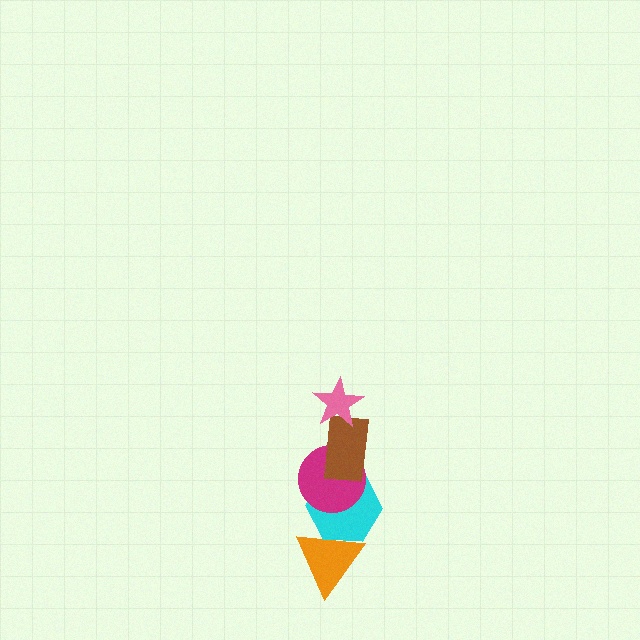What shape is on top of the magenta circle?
The brown rectangle is on top of the magenta circle.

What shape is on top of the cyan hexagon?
The magenta circle is on top of the cyan hexagon.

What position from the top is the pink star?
The pink star is 1st from the top.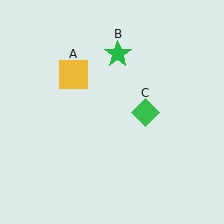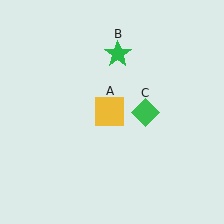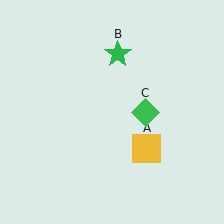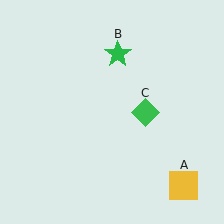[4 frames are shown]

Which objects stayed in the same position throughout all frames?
Green star (object B) and green diamond (object C) remained stationary.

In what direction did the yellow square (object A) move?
The yellow square (object A) moved down and to the right.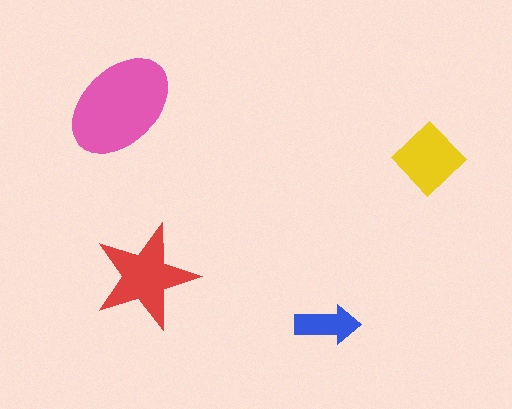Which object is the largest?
The pink ellipse.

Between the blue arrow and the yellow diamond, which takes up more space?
The yellow diamond.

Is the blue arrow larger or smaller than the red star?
Smaller.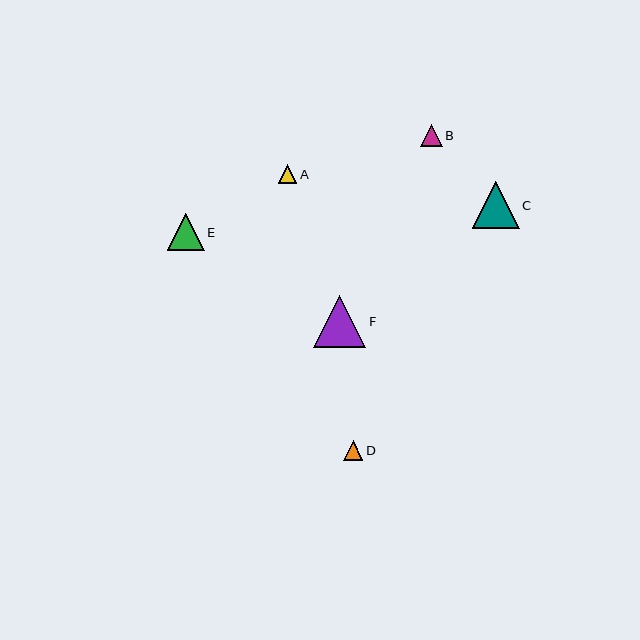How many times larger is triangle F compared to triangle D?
Triangle F is approximately 2.7 times the size of triangle D.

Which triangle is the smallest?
Triangle A is the smallest with a size of approximately 19 pixels.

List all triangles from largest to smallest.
From largest to smallest: F, C, E, B, D, A.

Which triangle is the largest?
Triangle F is the largest with a size of approximately 52 pixels.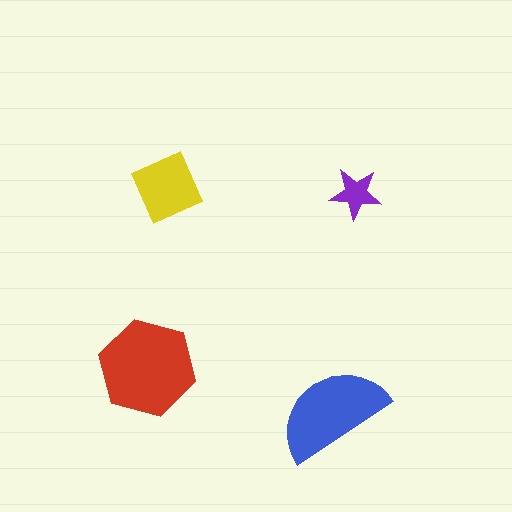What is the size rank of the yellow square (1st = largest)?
3rd.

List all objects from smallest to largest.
The purple star, the yellow square, the blue semicircle, the red hexagon.